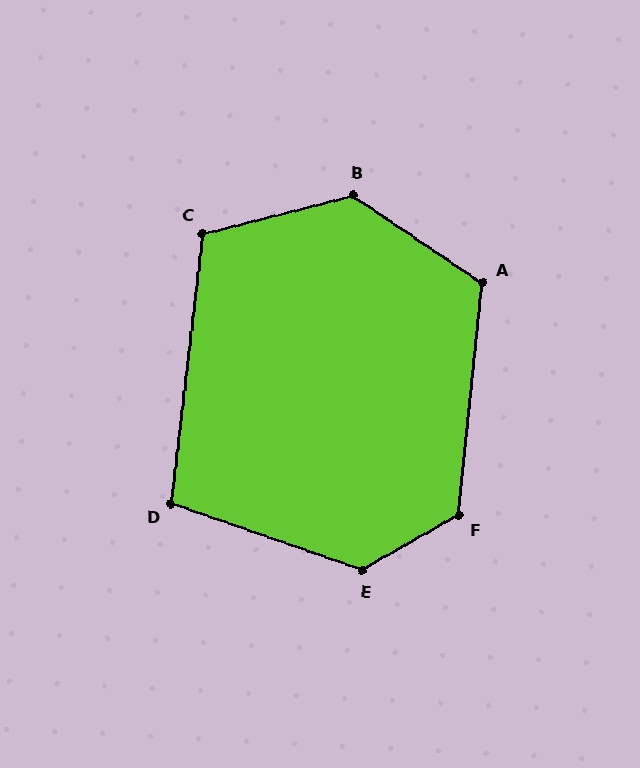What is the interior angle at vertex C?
Approximately 111 degrees (obtuse).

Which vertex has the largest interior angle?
B, at approximately 132 degrees.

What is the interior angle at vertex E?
Approximately 131 degrees (obtuse).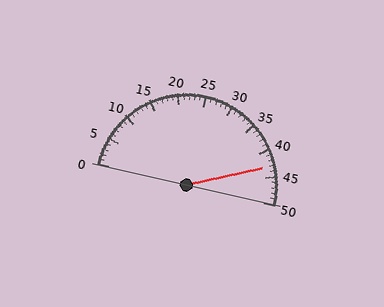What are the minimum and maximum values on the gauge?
The gauge ranges from 0 to 50.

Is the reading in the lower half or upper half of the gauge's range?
The reading is in the upper half of the range (0 to 50).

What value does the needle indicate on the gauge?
The needle indicates approximately 43.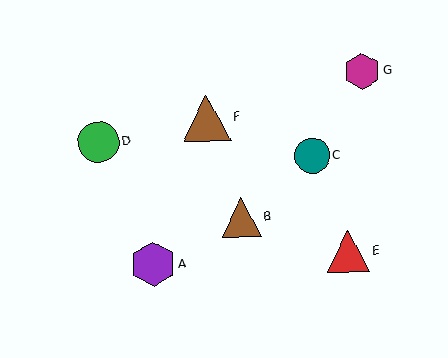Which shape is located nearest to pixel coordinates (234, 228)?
The brown triangle (labeled B) at (241, 217) is nearest to that location.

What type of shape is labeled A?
Shape A is a purple hexagon.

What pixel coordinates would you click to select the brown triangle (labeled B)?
Click at (241, 217) to select the brown triangle B.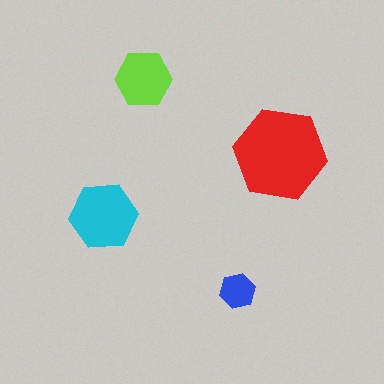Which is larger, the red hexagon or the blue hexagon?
The red one.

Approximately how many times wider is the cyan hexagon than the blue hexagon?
About 2 times wider.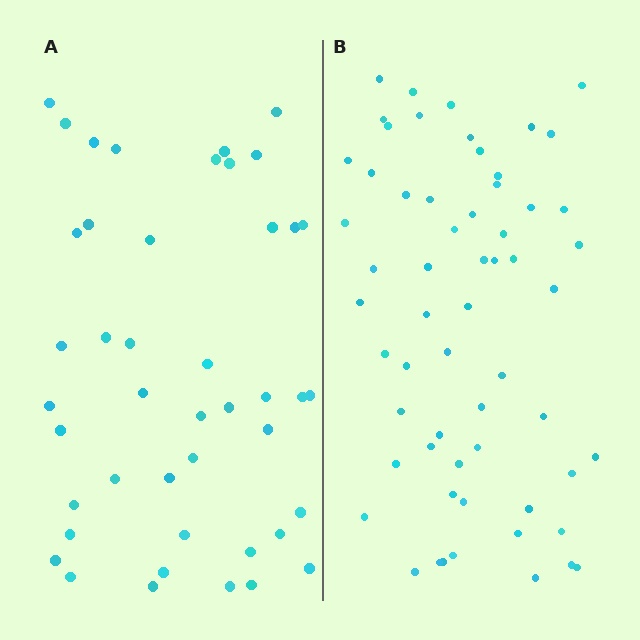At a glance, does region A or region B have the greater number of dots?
Region B (the right region) has more dots.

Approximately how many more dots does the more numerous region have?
Region B has approximately 15 more dots than region A.